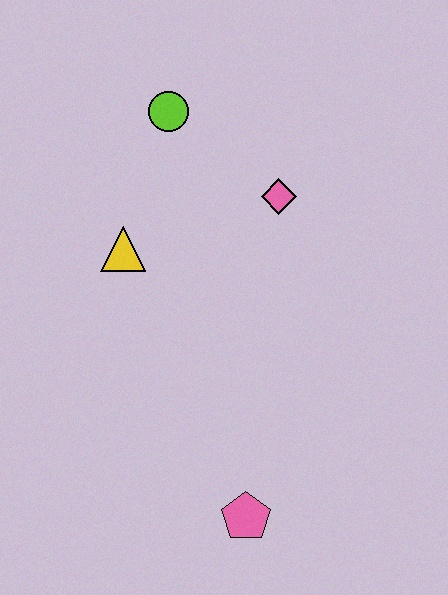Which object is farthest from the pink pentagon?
The lime circle is farthest from the pink pentagon.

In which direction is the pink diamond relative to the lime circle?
The pink diamond is to the right of the lime circle.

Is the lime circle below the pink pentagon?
No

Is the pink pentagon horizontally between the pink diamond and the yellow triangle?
Yes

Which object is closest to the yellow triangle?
The lime circle is closest to the yellow triangle.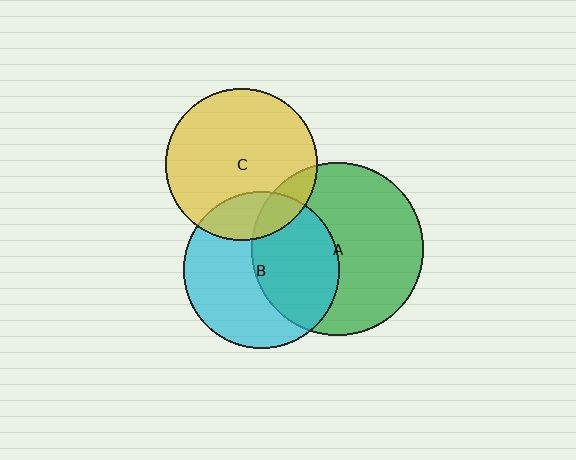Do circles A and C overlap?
Yes.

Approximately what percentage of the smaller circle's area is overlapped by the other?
Approximately 15%.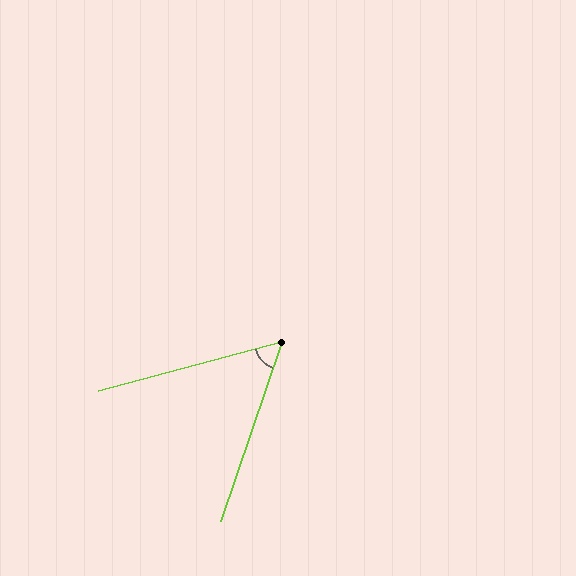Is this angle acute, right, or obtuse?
It is acute.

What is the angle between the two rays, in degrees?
Approximately 57 degrees.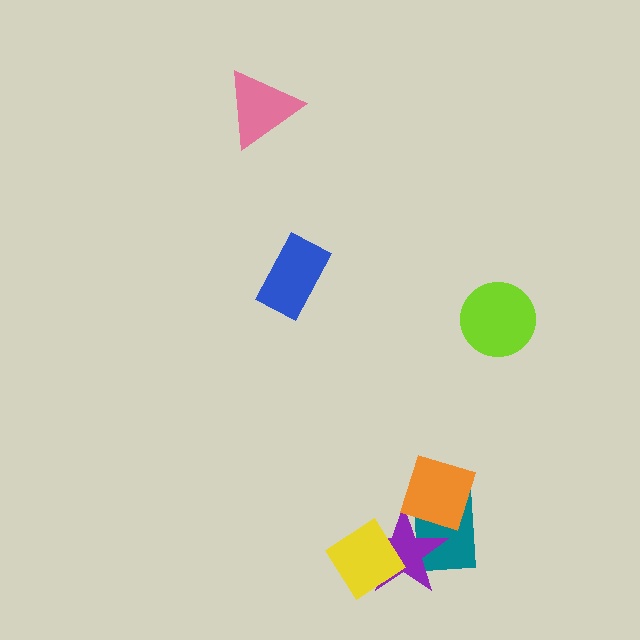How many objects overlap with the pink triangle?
0 objects overlap with the pink triangle.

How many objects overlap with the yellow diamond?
1 object overlaps with the yellow diamond.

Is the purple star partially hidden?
Yes, it is partially covered by another shape.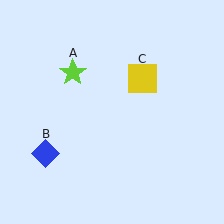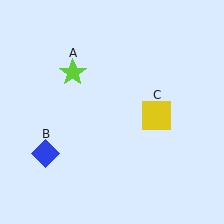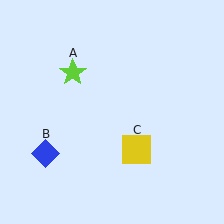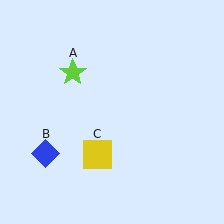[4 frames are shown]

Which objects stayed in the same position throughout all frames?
Lime star (object A) and blue diamond (object B) remained stationary.